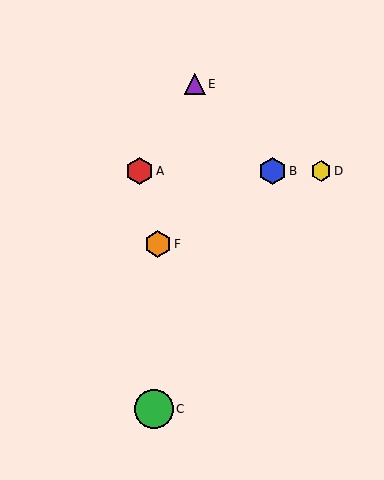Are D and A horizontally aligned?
Yes, both are at y≈171.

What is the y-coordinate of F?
Object F is at y≈244.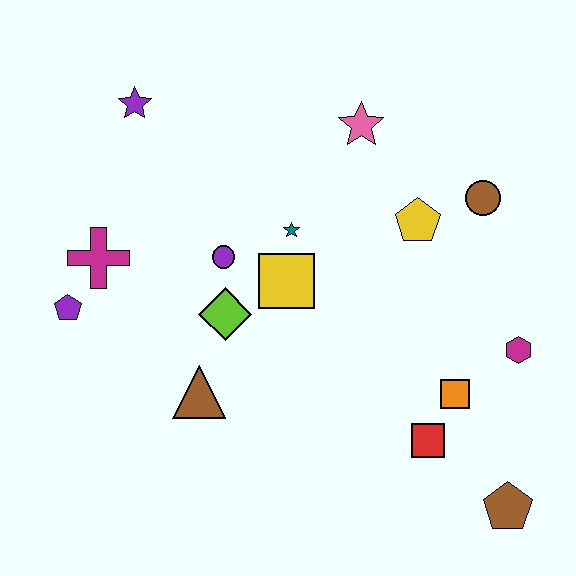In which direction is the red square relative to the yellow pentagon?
The red square is below the yellow pentagon.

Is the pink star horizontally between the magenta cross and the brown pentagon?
Yes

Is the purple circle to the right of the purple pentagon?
Yes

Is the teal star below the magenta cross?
No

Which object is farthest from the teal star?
The brown pentagon is farthest from the teal star.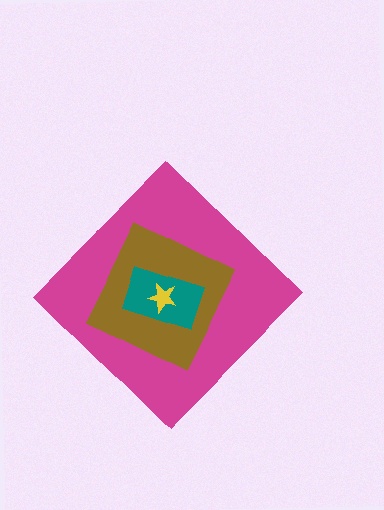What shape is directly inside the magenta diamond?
The brown square.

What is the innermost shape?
The yellow star.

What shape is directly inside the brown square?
The teal rectangle.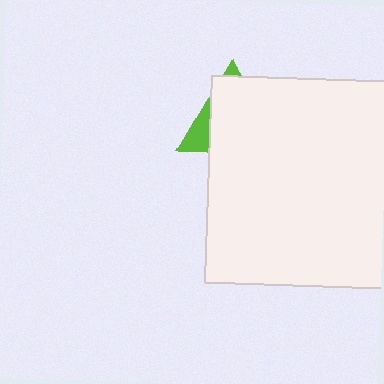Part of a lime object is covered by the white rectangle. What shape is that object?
It is a triangle.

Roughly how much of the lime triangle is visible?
A small part of it is visible (roughly 22%).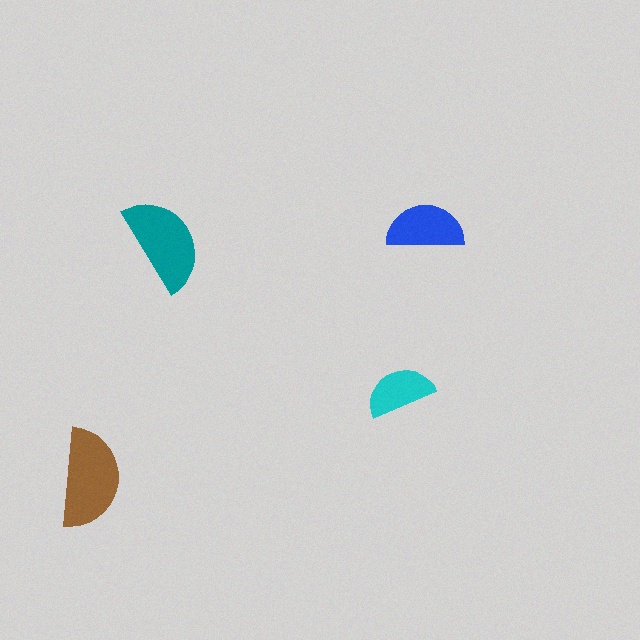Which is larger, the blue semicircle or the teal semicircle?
The teal one.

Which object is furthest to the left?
The brown semicircle is leftmost.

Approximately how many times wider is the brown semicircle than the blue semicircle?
About 1.5 times wider.